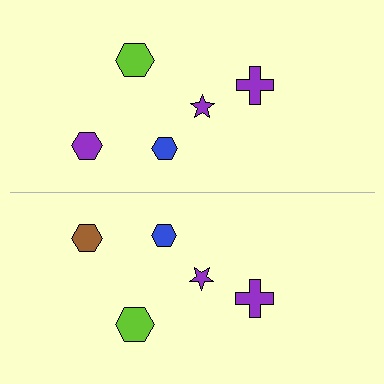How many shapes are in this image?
There are 10 shapes in this image.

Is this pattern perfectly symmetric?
No, the pattern is not perfectly symmetric. The brown hexagon on the bottom side breaks the symmetry — its mirror counterpart is purple.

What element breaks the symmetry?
The brown hexagon on the bottom side breaks the symmetry — its mirror counterpart is purple.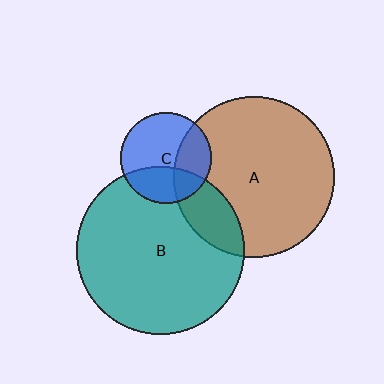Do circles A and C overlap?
Yes.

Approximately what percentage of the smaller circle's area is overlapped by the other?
Approximately 30%.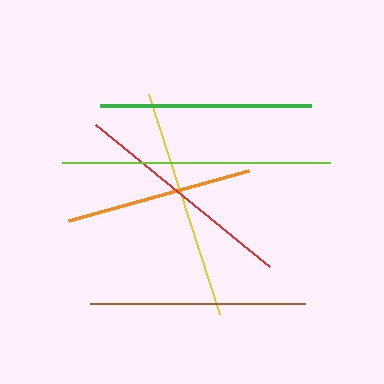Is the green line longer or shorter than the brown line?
The brown line is longer than the green line.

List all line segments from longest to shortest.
From longest to shortest: lime, yellow, red, brown, green, orange.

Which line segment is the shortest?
The orange line is the shortest at approximately 187 pixels.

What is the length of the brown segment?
The brown segment is approximately 215 pixels long.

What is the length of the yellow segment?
The yellow segment is approximately 231 pixels long.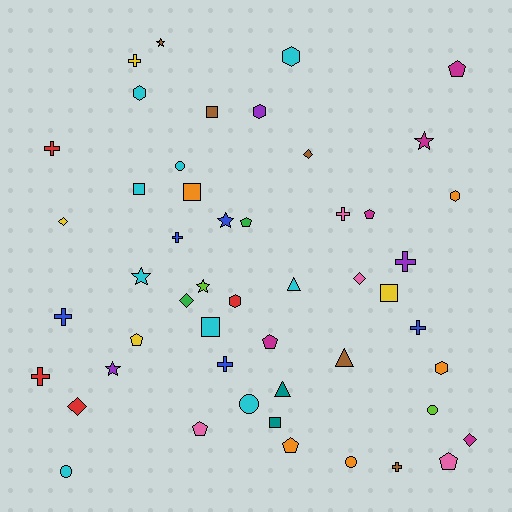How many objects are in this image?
There are 50 objects.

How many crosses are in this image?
There are 10 crosses.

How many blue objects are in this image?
There are 5 blue objects.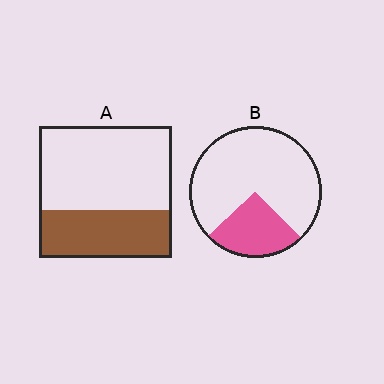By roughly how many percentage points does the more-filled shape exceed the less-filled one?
By roughly 10 percentage points (A over B).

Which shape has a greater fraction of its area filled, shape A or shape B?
Shape A.